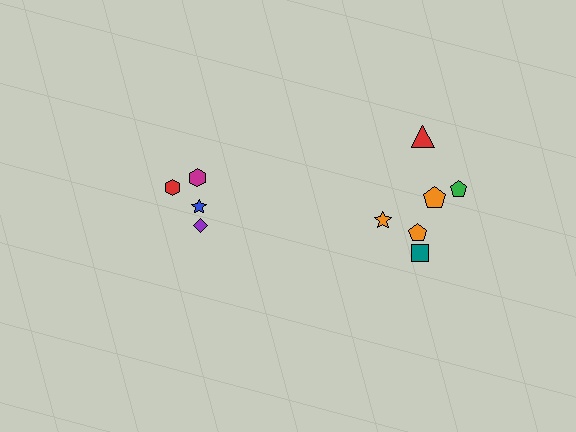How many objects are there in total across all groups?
There are 10 objects.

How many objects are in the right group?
There are 6 objects.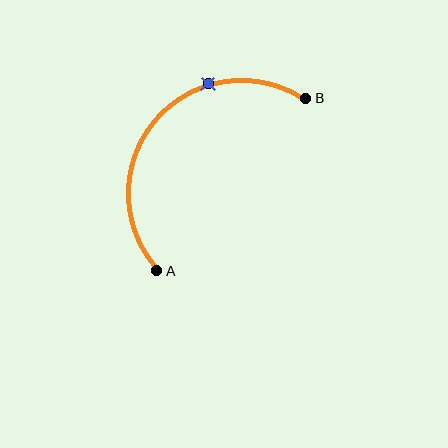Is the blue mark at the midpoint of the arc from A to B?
No. The blue mark lies on the arc but is closer to endpoint B. The arc midpoint would be at the point on the curve equidistant along the arc from both A and B.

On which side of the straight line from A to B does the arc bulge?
The arc bulges above and to the left of the straight line connecting A and B.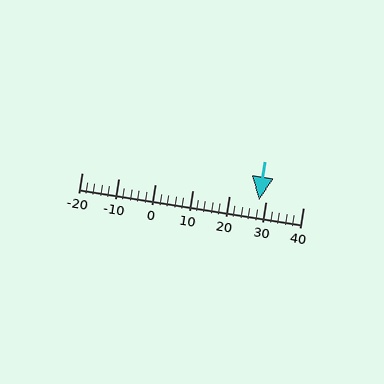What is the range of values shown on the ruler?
The ruler shows values from -20 to 40.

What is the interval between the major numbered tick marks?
The major tick marks are spaced 10 units apart.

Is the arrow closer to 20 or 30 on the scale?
The arrow is closer to 30.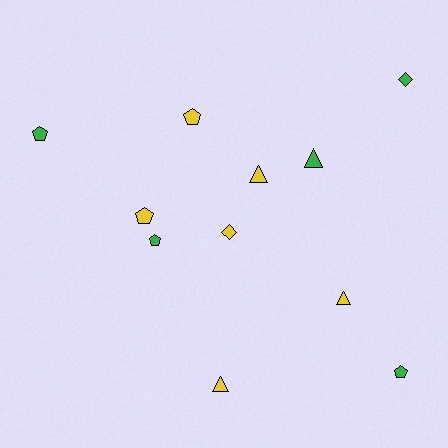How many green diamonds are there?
There is 1 green diamond.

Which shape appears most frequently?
Pentagon, with 5 objects.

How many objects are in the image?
There are 11 objects.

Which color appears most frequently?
Yellow, with 6 objects.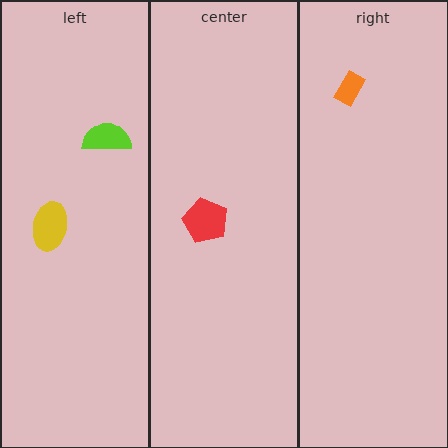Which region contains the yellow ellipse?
The left region.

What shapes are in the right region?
The orange rectangle.